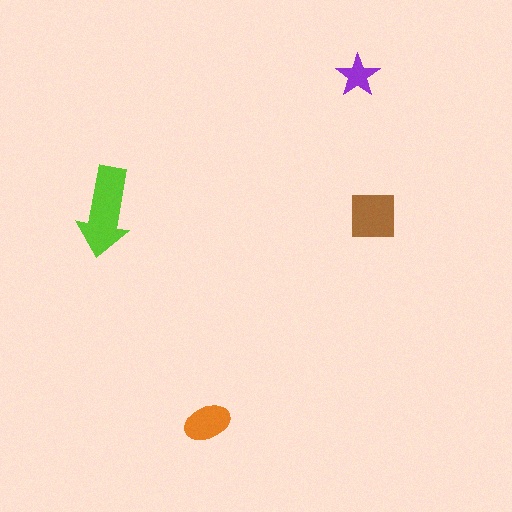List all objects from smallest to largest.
The purple star, the orange ellipse, the brown square, the lime arrow.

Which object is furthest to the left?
The lime arrow is leftmost.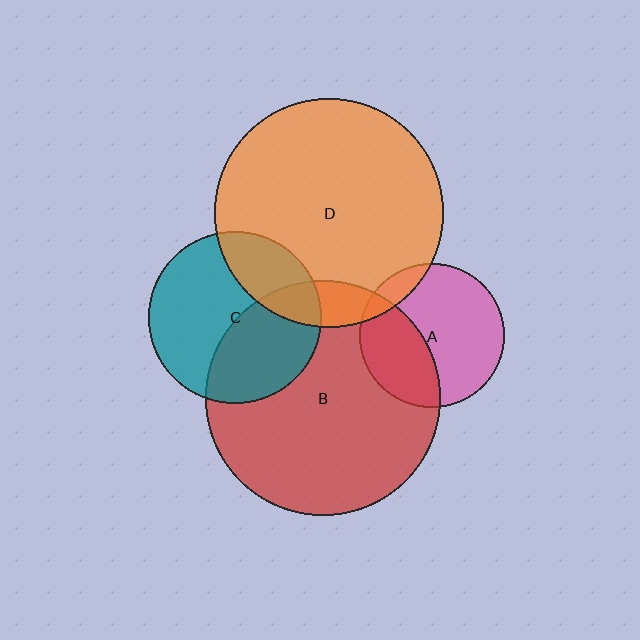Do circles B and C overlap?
Yes.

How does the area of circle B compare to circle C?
Approximately 1.8 times.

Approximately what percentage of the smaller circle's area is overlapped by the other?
Approximately 40%.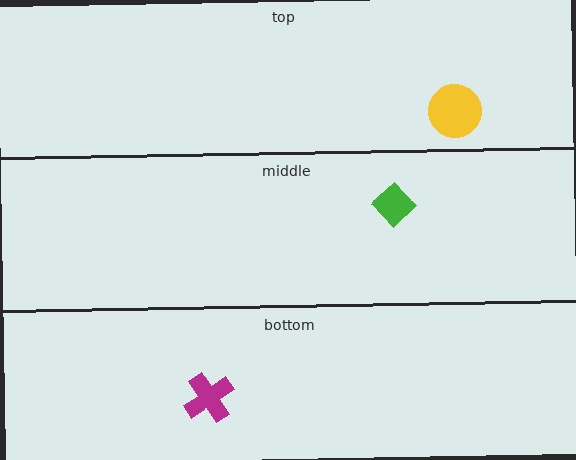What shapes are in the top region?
The yellow circle.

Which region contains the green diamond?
The middle region.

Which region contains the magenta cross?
The bottom region.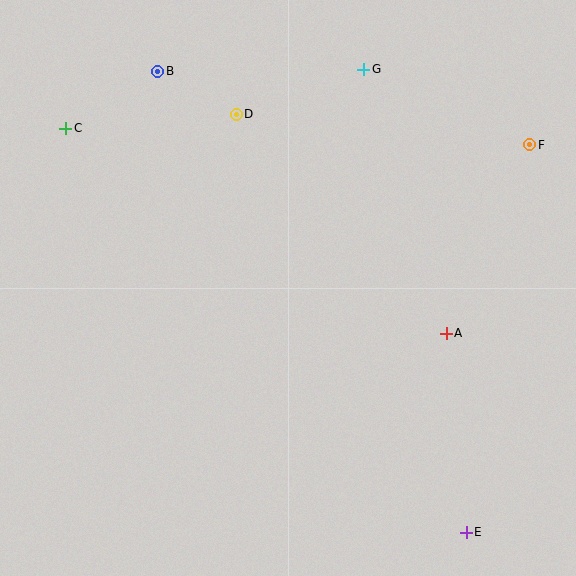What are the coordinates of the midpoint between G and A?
The midpoint between G and A is at (405, 201).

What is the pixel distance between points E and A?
The distance between E and A is 200 pixels.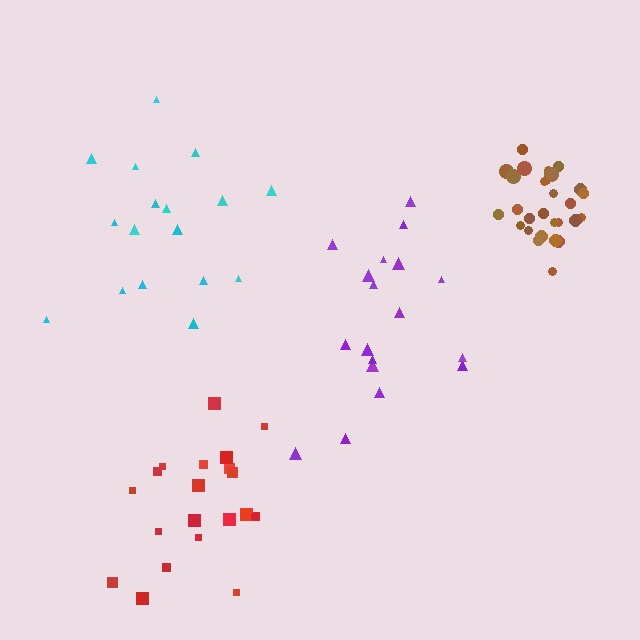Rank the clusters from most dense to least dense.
brown, red, cyan, purple.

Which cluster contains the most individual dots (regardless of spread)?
Brown (28).